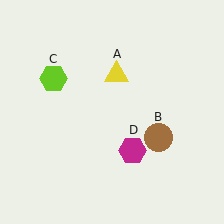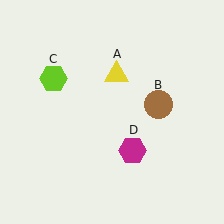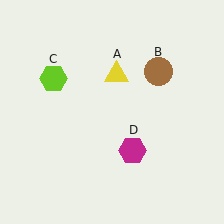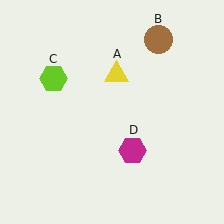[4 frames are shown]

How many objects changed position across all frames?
1 object changed position: brown circle (object B).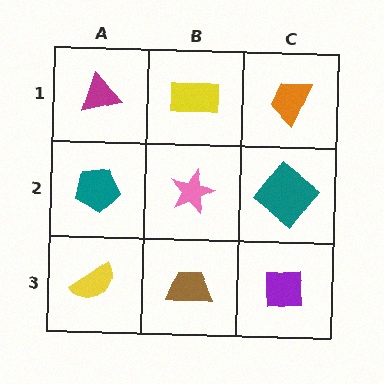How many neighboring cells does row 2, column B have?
4.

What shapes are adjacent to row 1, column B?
A pink star (row 2, column B), a magenta triangle (row 1, column A), an orange trapezoid (row 1, column C).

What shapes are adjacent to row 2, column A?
A magenta triangle (row 1, column A), a yellow semicircle (row 3, column A), a pink star (row 2, column B).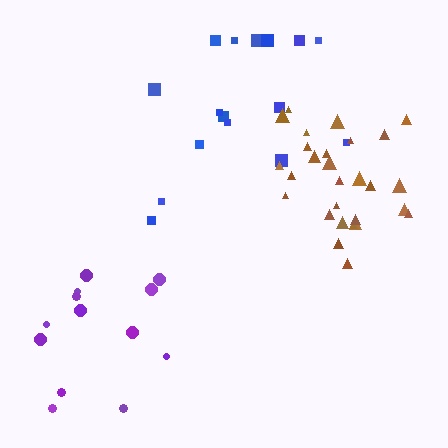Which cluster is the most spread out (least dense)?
Blue.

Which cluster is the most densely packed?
Brown.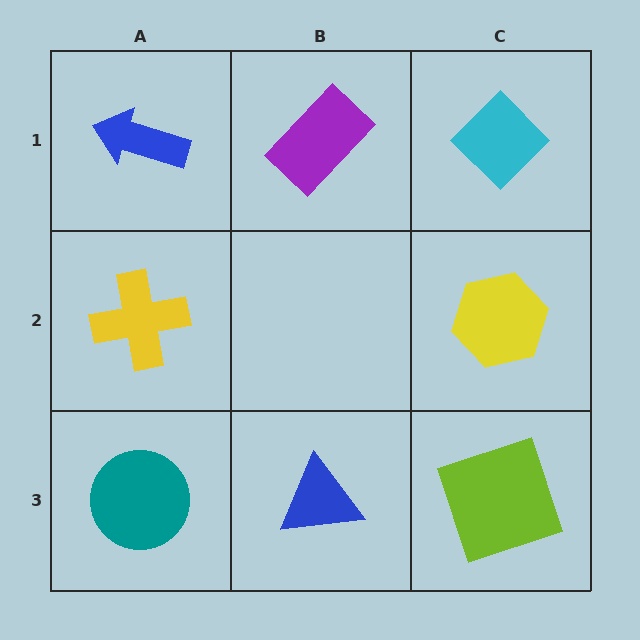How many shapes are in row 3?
3 shapes.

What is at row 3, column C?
A lime square.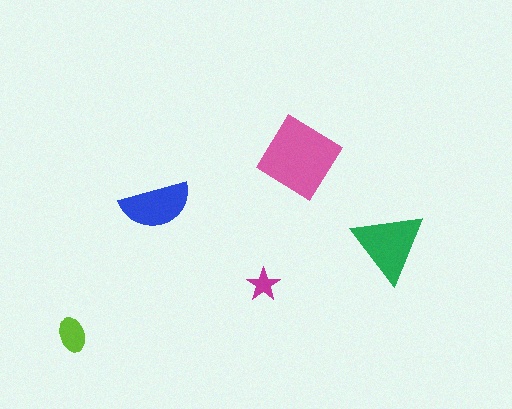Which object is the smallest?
The magenta star.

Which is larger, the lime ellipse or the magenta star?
The lime ellipse.